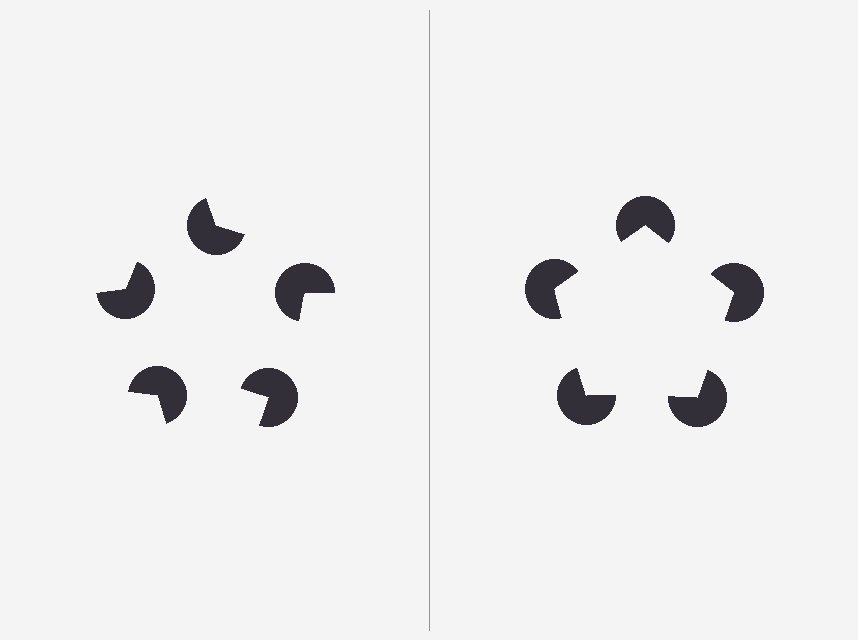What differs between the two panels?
The pac-man discs are positioned identically on both sides; only the wedge orientations differ. On the right they align to a pentagon; on the left they are misaligned.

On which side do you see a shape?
An illusory pentagon appears on the right side. On the left side the wedge cuts are rotated, so no coherent shape forms.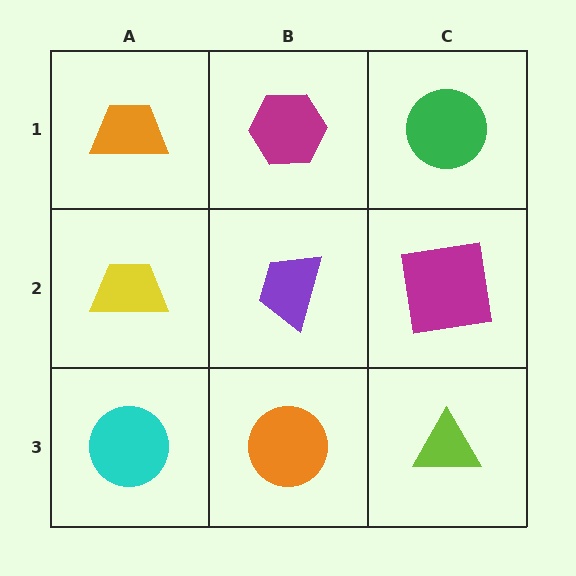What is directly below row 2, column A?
A cyan circle.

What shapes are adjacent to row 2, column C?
A green circle (row 1, column C), a lime triangle (row 3, column C), a purple trapezoid (row 2, column B).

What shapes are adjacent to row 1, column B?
A purple trapezoid (row 2, column B), an orange trapezoid (row 1, column A), a green circle (row 1, column C).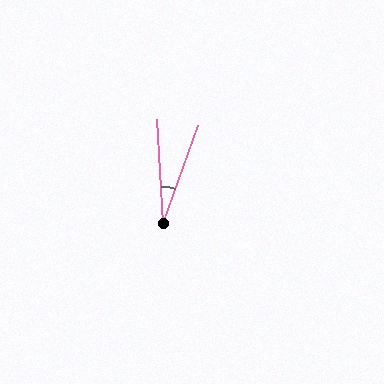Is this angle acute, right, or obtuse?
It is acute.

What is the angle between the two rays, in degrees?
Approximately 22 degrees.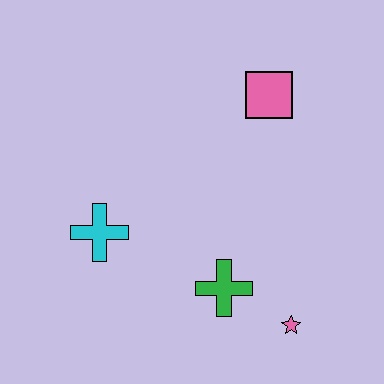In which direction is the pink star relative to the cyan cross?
The pink star is to the right of the cyan cross.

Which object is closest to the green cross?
The pink star is closest to the green cross.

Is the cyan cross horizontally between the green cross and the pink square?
No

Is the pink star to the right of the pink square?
Yes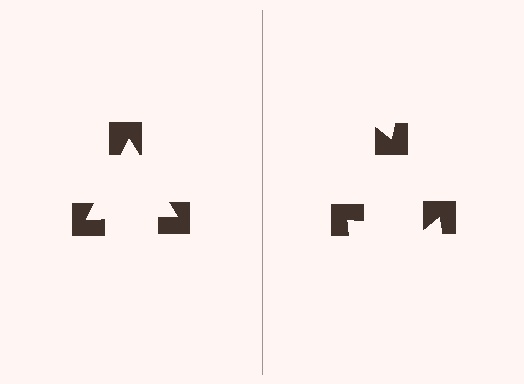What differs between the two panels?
The notched squares are positioned identically on both sides; only the wedge orientations differ. On the left they align to a triangle; on the right they are misaligned.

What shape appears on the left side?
An illusory triangle.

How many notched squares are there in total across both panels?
6 — 3 on each side.